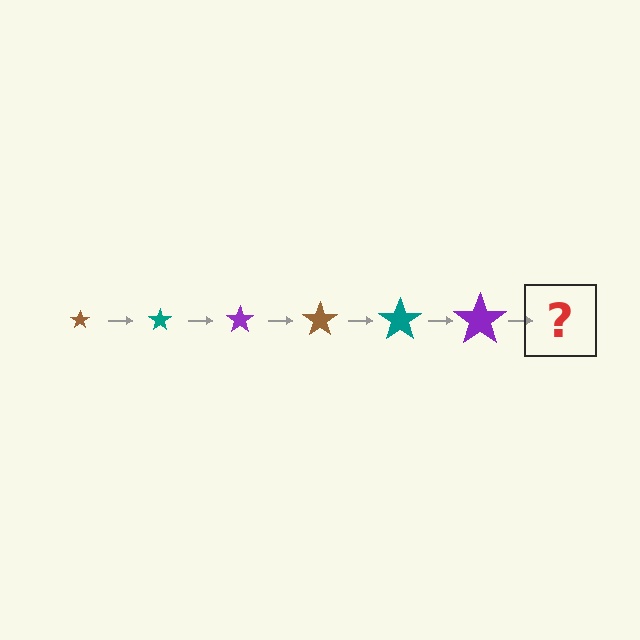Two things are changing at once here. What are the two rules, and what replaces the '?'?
The two rules are that the star grows larger each step and the color cycles through brown, teal, and purple. The '?' should be a brown star, larger than the previous one.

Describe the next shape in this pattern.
It should be a brown star, larger than the previous one.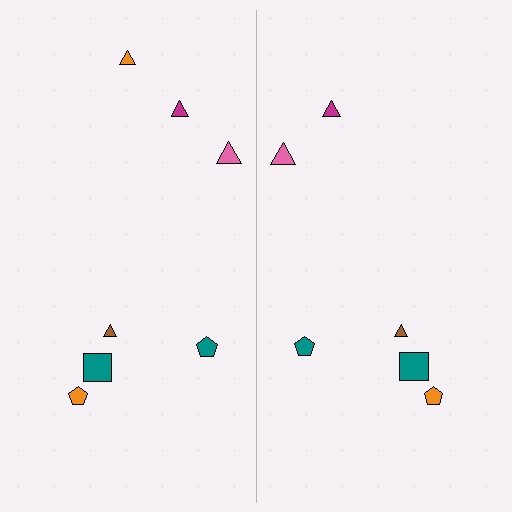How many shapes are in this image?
There are 13 shapes in this image.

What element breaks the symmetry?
A orange triangle is missing from the right side.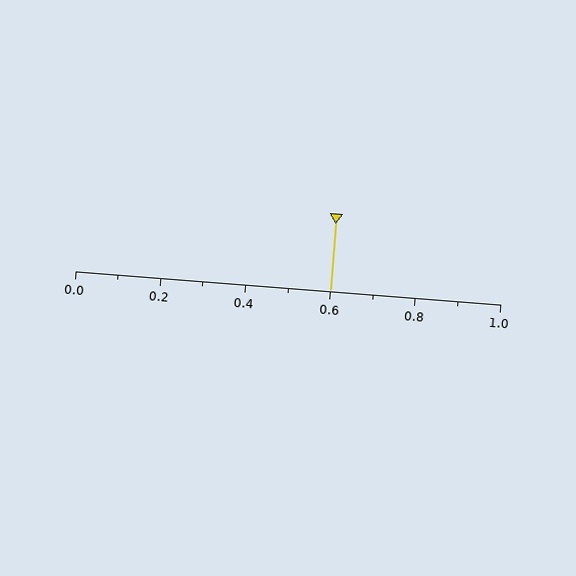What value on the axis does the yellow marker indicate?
The marker indicates approximately 0.6.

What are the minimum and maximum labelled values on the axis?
The axis runs from 0.0 to 1.0.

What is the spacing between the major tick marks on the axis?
The major ticks are spaced 0.2 apart.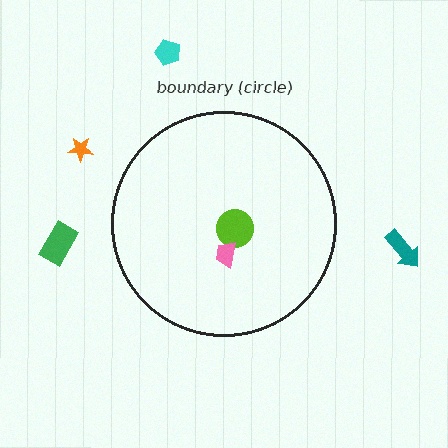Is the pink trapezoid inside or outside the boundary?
Inside.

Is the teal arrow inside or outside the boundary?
Outside.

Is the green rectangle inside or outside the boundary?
Outside.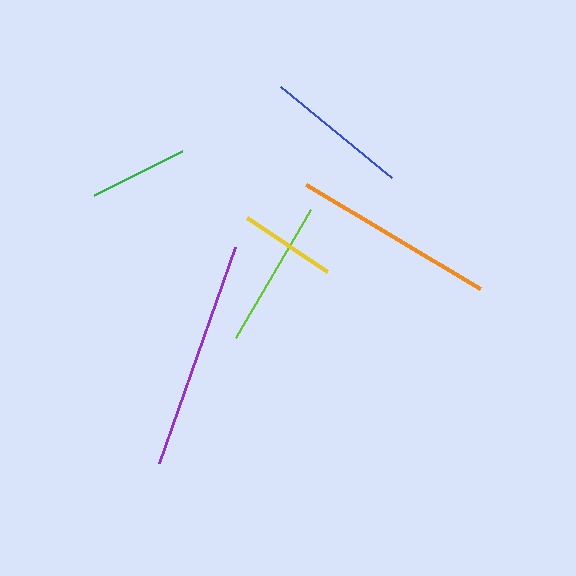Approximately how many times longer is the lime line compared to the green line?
The lime line is approximately 1.5 times the length of the green line.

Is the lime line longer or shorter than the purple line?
The purple line is longer than the lime line.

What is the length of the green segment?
The green segment is approximately 99 pixels long.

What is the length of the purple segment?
The purple segment is approximately 229 pixels long.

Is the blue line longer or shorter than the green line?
The blue line is longer than the green line.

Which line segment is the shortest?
The yellow line is the shortest at approximately 96 pixels.